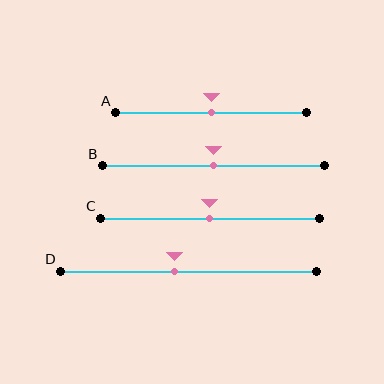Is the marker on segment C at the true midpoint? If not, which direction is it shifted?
Yes, the marker on segment C is at the true midpoint.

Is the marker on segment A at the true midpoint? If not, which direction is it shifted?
Yes, the marker on segment A is at the true midpoint.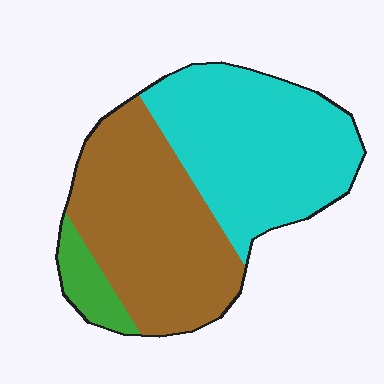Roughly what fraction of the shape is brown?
Brown covers about 45% of the shape.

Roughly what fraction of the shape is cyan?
Cyan covers 47% of the shape.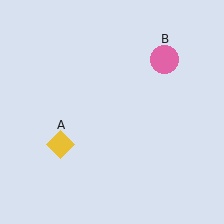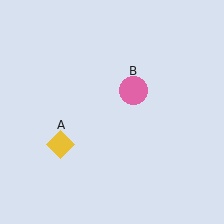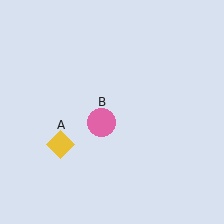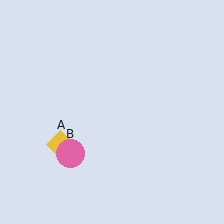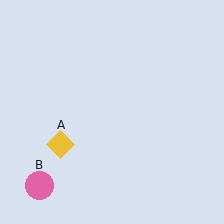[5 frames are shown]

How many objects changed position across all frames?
1 object changed position: pink circle (object B).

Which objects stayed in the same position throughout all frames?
Yellow diamond (object A) remained stationary.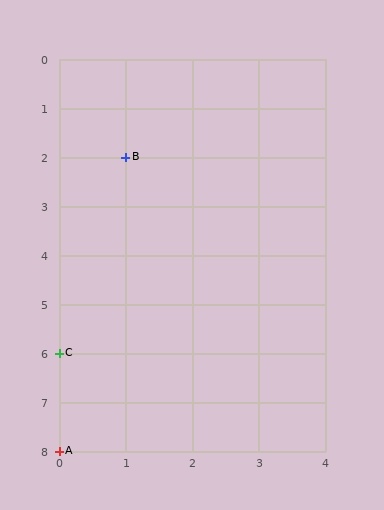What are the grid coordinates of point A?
Point A is at grid coordinates (0, 8).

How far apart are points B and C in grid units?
Points B and C are 1 column and 4 rows apart (about 4.1 grid units diagonally).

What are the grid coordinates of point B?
Point B is at grid coordinates (1, 2).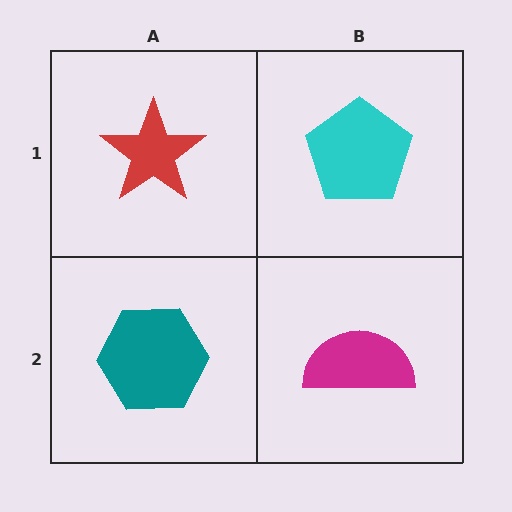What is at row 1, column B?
A cyan pentagon.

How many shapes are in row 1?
2 shapes.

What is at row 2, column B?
A magenta semicircle.